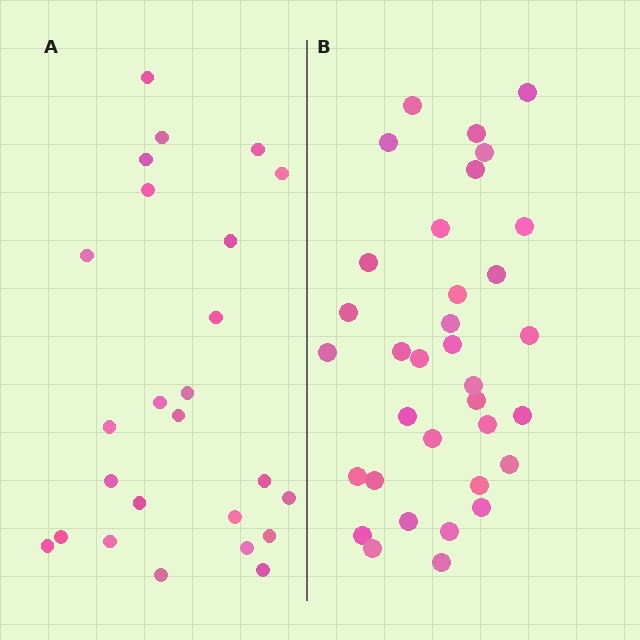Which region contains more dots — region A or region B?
Region B (the right region) has more dots.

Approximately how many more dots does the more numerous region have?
Region B has roughly 8 or so more dots than region A.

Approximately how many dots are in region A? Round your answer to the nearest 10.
About 20 dots. (The exact count is 25, which rounds to 20.)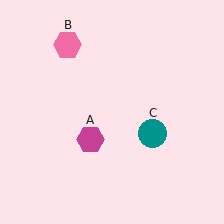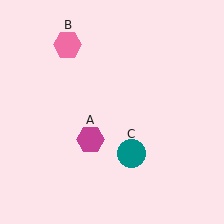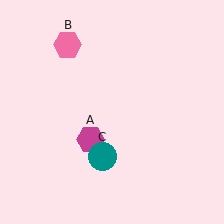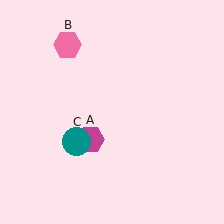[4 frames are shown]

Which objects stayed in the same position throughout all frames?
Magenta hexagon (object A) and pink hexagon (object B) remained stationary.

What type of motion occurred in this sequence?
The teal circle (object C) rotated clockwise around the center of the scene.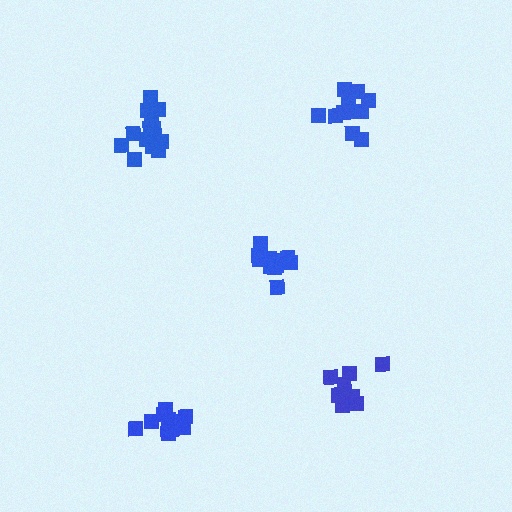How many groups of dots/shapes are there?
There are 5 groups.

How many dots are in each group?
Group 1: 14 dots, Group 2: 11 dots, Group 3: 10 dots, Group 4: 14 dots, Group 5: 8 dots (57 total).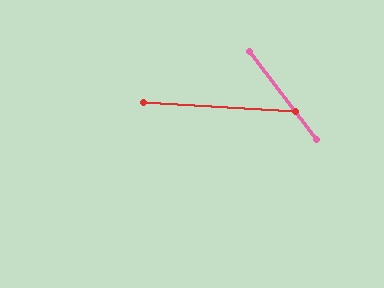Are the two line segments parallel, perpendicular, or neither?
Neither parallel nor perpendicular — they differ by about 49°.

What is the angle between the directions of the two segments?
Approximately 49 degrees.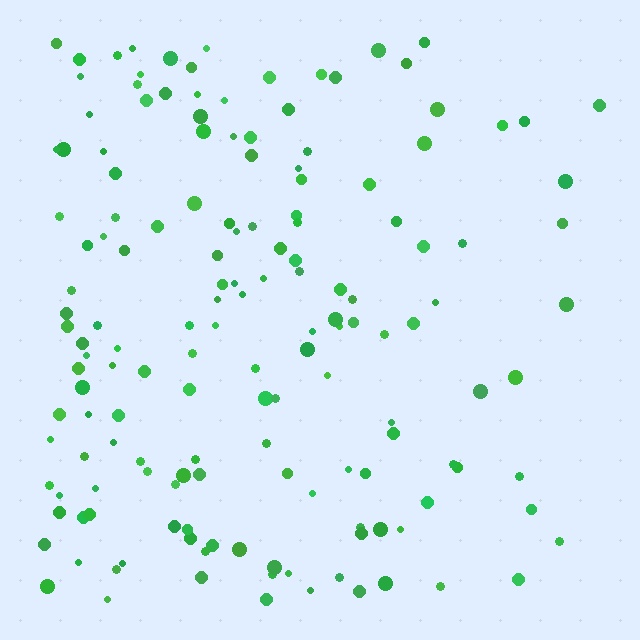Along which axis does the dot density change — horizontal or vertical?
Horizontal.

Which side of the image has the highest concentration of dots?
The left.